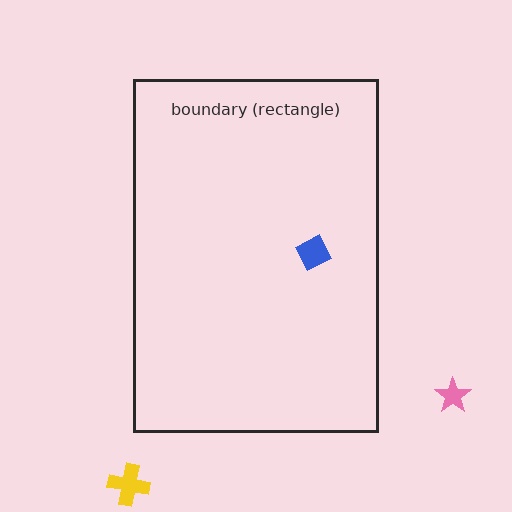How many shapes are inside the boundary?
1 inside, 2 outside.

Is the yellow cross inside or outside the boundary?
Outside.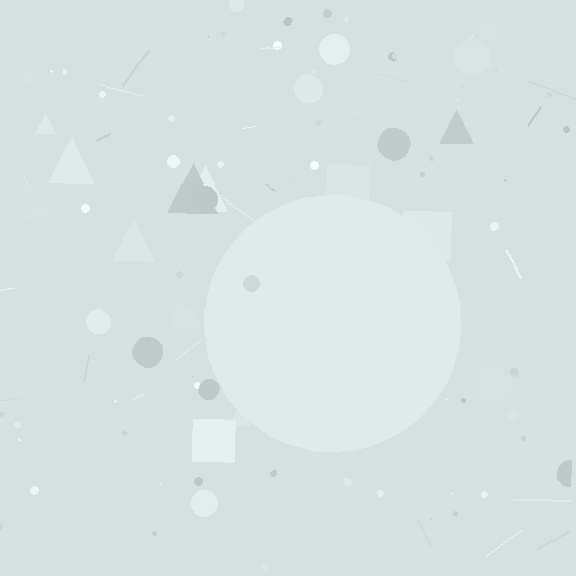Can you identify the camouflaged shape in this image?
The camouflaged shape is a circle.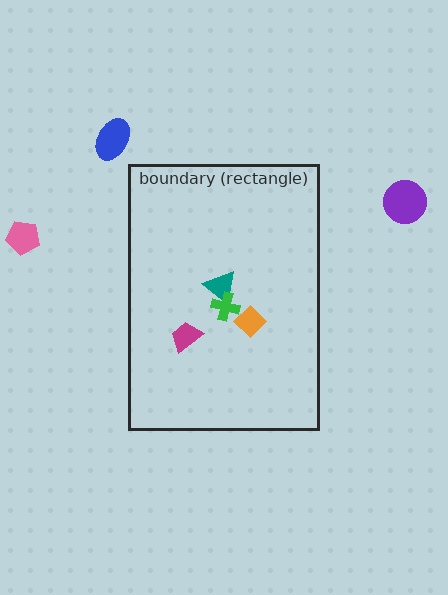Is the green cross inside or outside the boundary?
Inside.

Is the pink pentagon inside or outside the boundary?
Outside.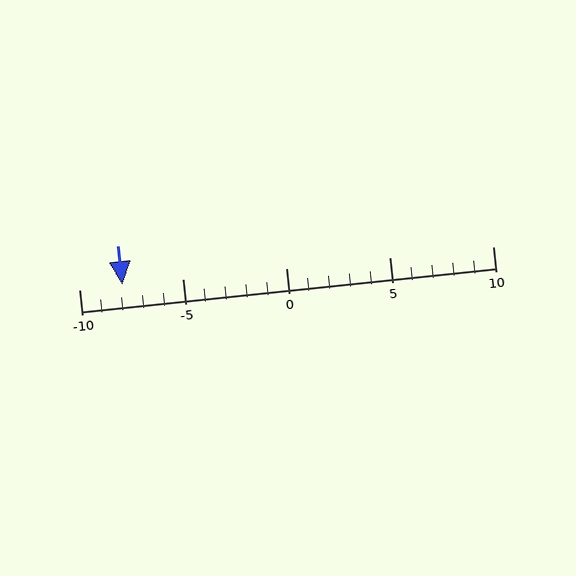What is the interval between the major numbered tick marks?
The major tick marks are spaced 5 units apart.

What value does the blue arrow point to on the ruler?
The blue arrow points to approximately -8.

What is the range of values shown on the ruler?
The ruler shows values from -10 to 10.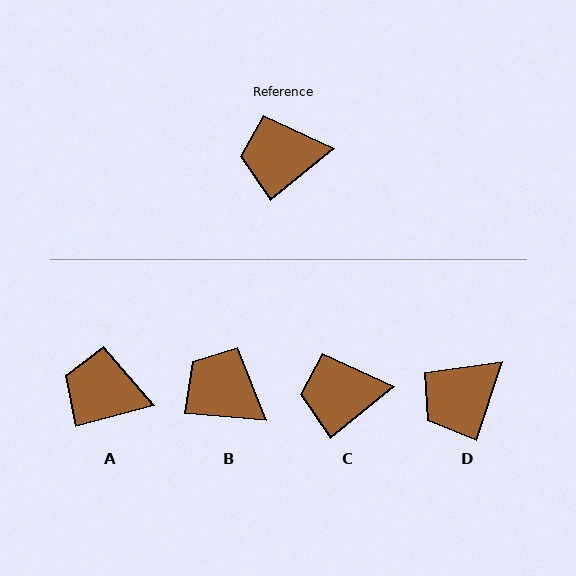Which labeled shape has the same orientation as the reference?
C.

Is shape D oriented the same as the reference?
No, it is off by about 33 degrees.